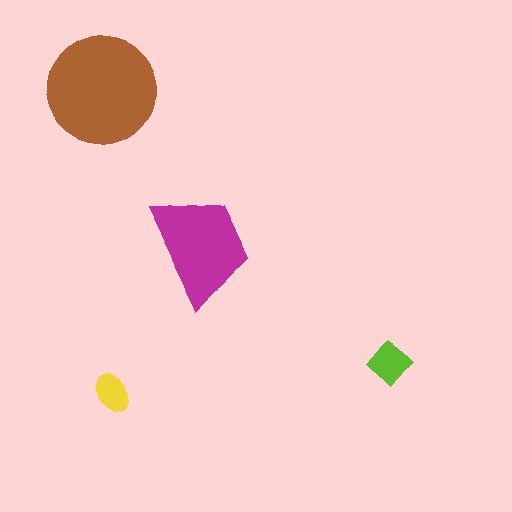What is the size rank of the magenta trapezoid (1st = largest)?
2nd.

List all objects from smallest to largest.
The yellow ellipse, the lime diamond, the magenta trapezoid, the brown circle.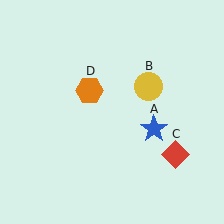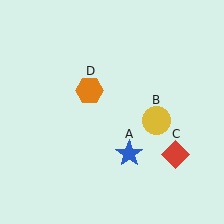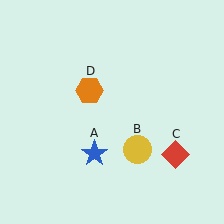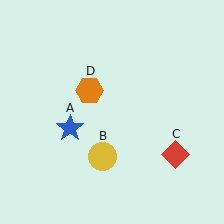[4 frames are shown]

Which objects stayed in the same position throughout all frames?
Red diamond (object C) and orange hexagon (object D) remained stationary.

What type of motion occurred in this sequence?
The blue star (object A), yellow circle (object B) rotated clockwise around the center of the scene.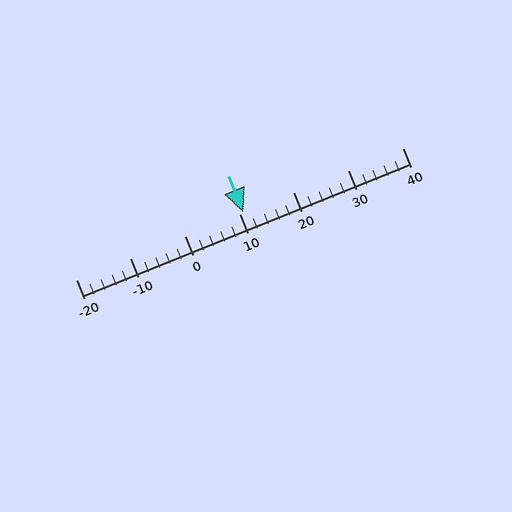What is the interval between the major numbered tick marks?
The major tick marks are spaced 10 units apart.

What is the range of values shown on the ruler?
The ruler shows values from -20 to 40.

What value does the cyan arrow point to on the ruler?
The cyan arrow points to approximately 11.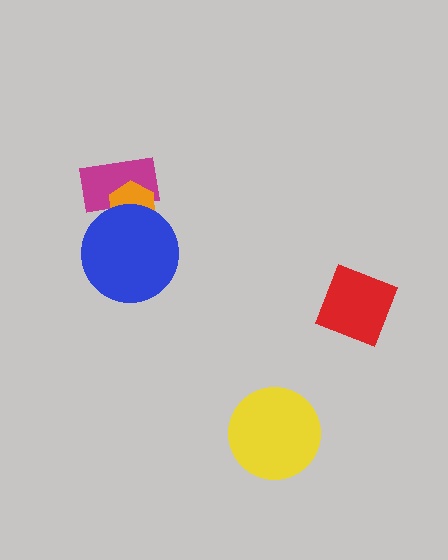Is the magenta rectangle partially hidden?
Yes, it is partially covered by another shape.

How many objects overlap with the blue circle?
2 objects overlap with the blue circle.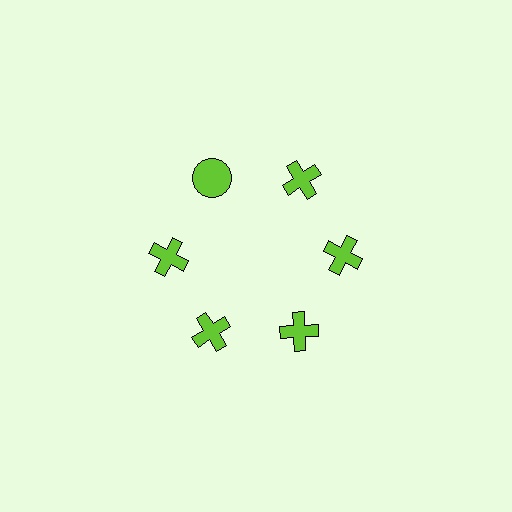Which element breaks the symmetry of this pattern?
The lime circle at roughly the 11 o'clock position breaks the symmetry. All other shapes are lime crosses.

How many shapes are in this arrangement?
There are 6 shapes arranged in a ring pattern.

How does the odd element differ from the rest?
It has a different shape: circle instead of cross.